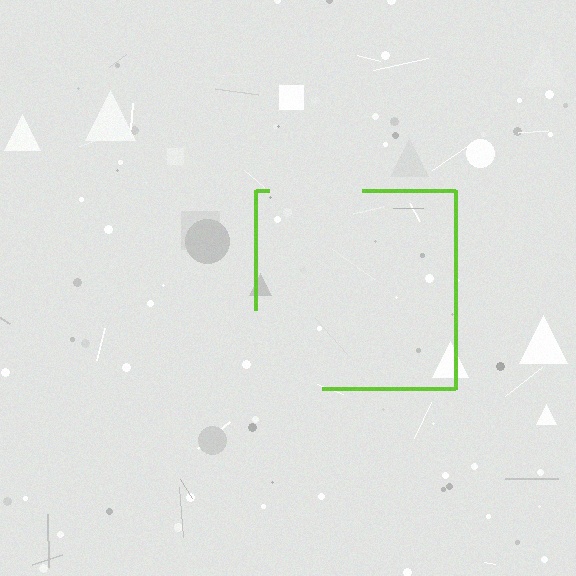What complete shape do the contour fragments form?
The contour fragments form a square.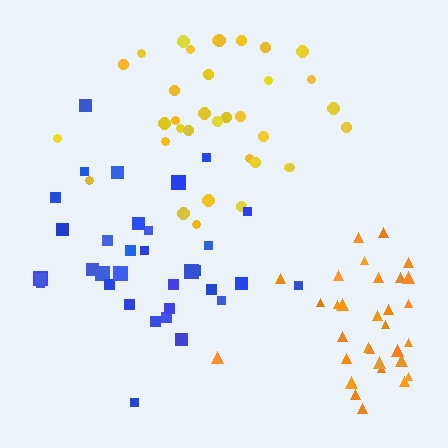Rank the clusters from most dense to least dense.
orange, yellow, blue.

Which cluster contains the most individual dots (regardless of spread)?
Yellow (35).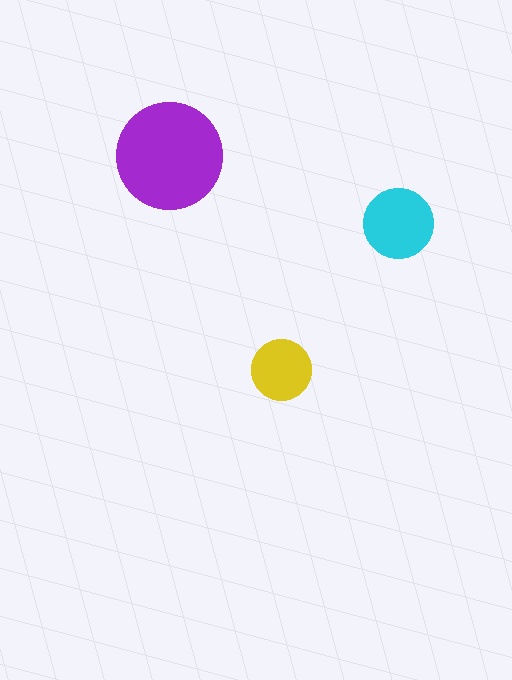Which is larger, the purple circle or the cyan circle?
The purple one.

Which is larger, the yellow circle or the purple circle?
The purple one.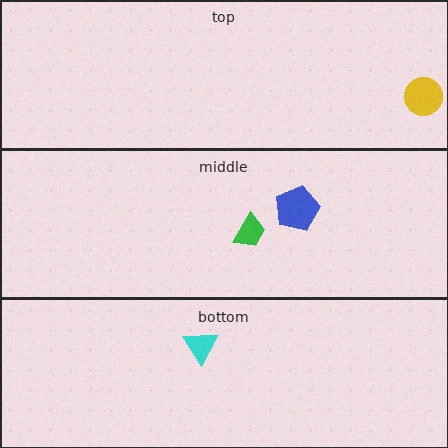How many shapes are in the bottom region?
1.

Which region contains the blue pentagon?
The middle region.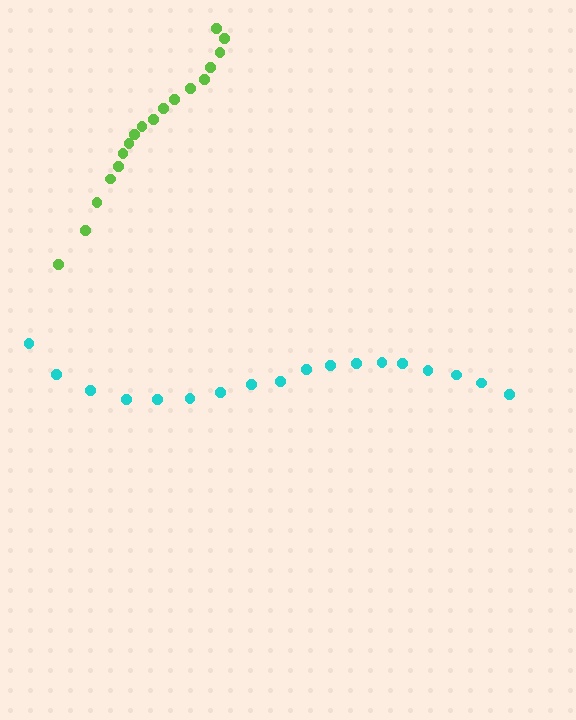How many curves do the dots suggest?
There are 2 distinct paths.